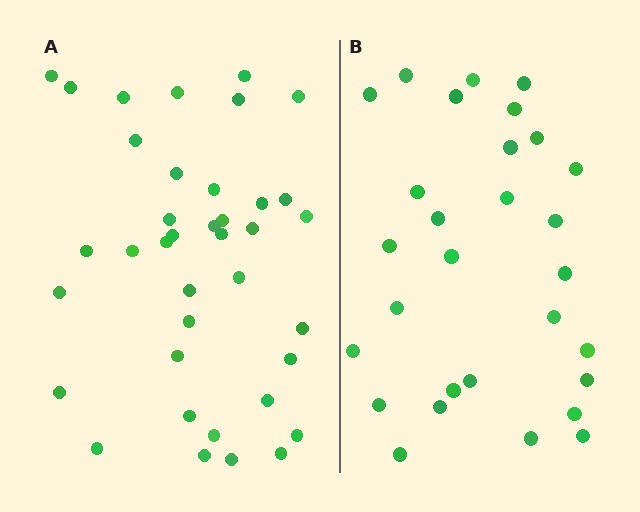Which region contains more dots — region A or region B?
Region A (the left region) has more dots.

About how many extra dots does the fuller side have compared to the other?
Region A has roughly 8 or so more dots than region B.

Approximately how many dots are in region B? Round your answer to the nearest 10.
About 30 dots. (The exact count is 29, which rounds to 30.)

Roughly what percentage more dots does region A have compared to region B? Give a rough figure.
About 30% more.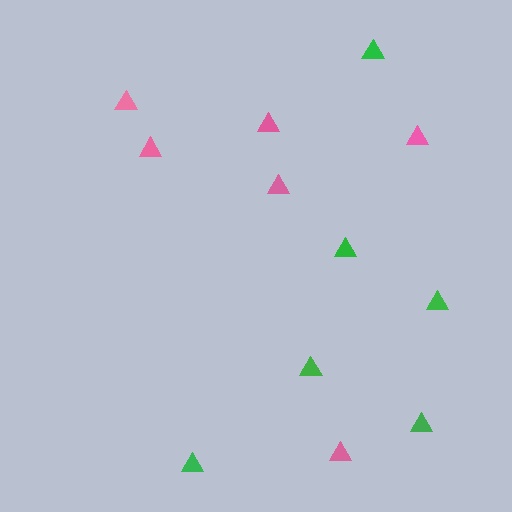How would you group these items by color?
There are 2 groups: one group of green triangles (6) and one group of pink triangles (6).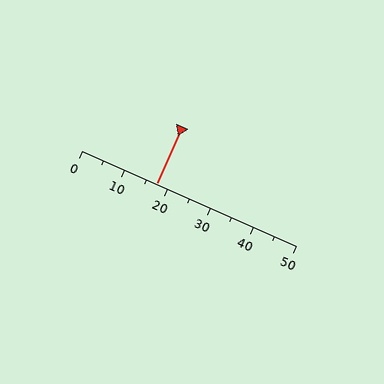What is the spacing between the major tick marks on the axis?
The major ticks are spaced 10 apart.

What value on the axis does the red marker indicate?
The marker indicates approximately 17.5.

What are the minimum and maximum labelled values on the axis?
The axis runs from 0 to 50.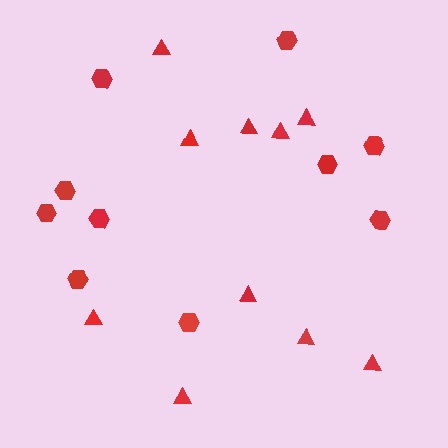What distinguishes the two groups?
There are 2 groups: one group of triangles (10) and one group of hexagons (10).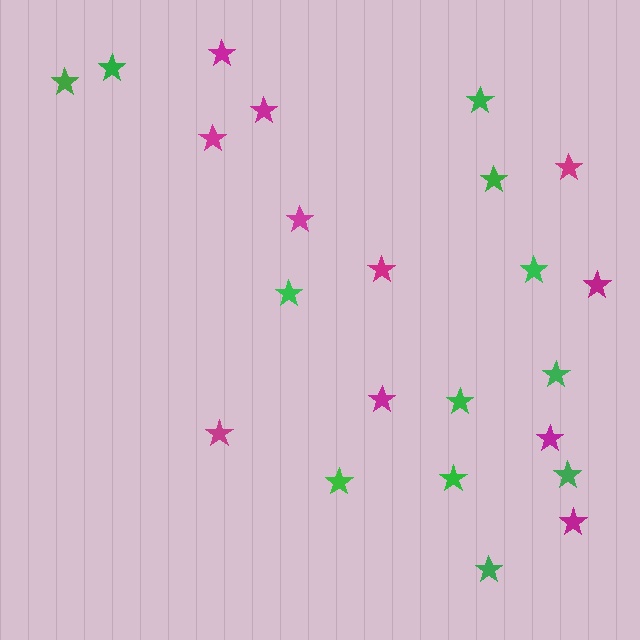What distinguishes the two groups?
There are 2 groups: one group of magenta stars (11) and one group of green stars (12).